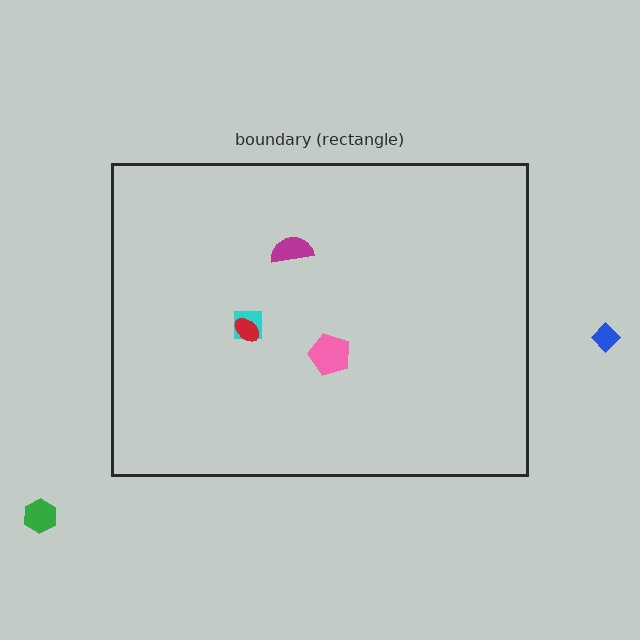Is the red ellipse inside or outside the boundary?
Inside.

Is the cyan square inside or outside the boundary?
Inside.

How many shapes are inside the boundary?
4 inside, 2 outside.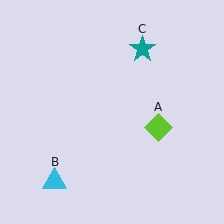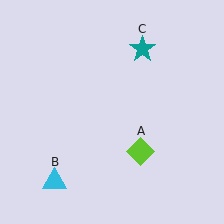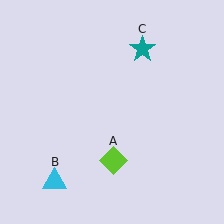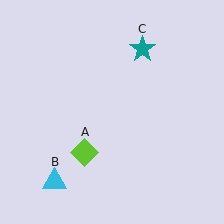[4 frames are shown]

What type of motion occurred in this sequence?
The lime diamond (object A) rotated clockwise around the center of the scene.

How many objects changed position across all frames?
1 object changed position: lime diamond (object A).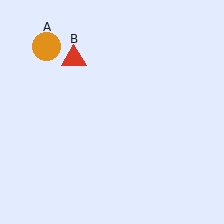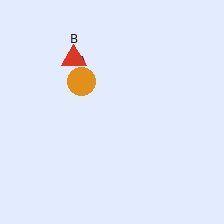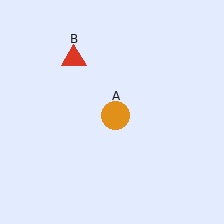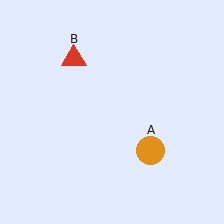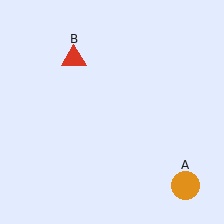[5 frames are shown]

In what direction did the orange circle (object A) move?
The orange circle (object A) moved down and to the right.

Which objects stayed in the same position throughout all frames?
Red triangle (object B) remained stationary.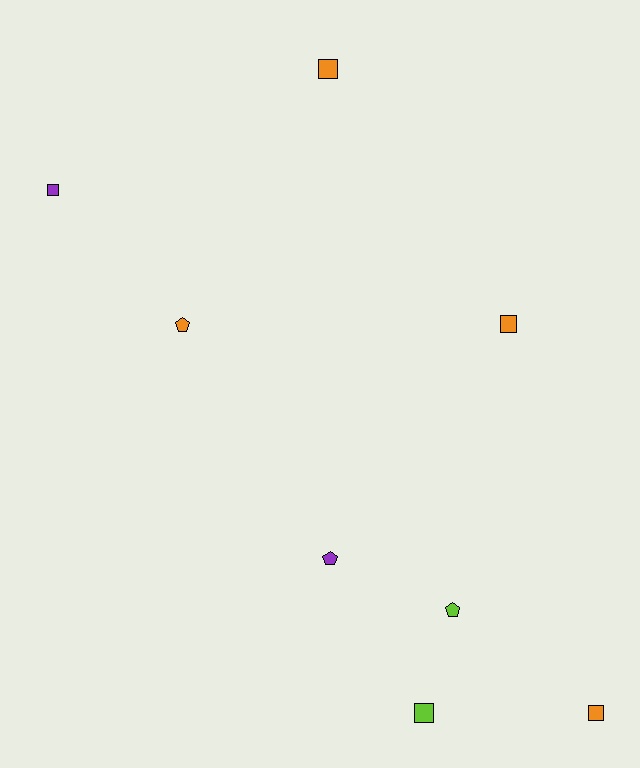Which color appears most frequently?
Orange, with 4 objects.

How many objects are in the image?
There are 8 objects.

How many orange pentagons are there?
There is 1 orange pentagon.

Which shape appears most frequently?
Square, with 5 objects.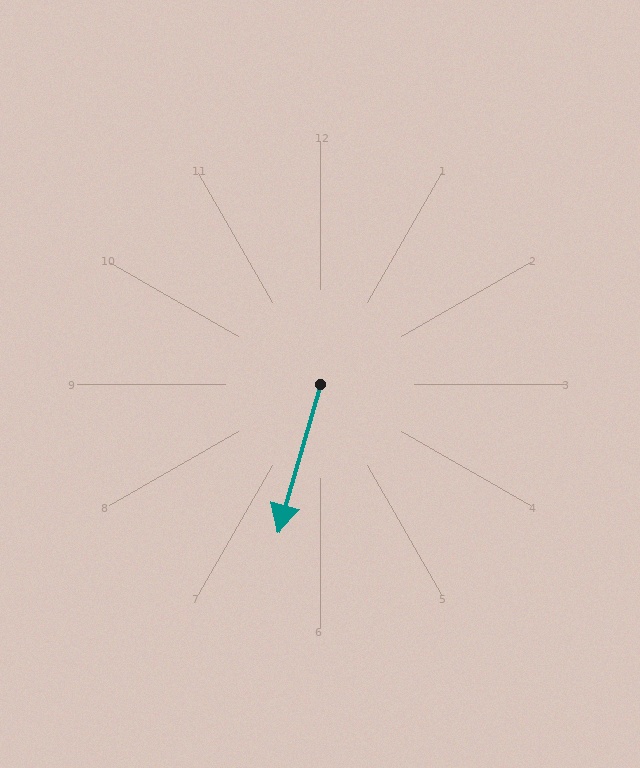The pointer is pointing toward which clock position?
Roughly 7 o'clock.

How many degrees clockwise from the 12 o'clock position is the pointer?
Approximately 196 degrees.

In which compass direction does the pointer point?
South.